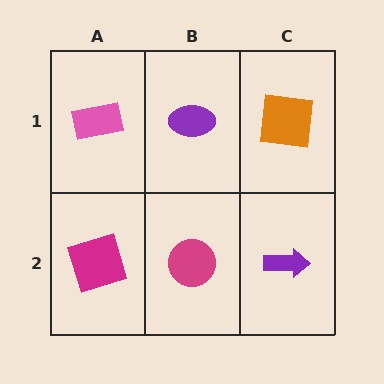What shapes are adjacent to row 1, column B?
A magenta circle (row 2, column B), a pink rectangle (row 1, column A), an orange square (row 1, column C).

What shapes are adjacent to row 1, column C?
A purple arrow (row 2, column C), a purple ellipse (row 1, column B).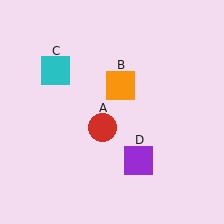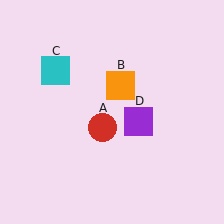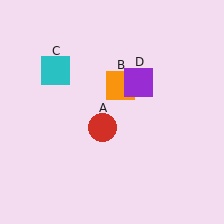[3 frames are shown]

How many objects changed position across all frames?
1 object changed position: purple square (object D).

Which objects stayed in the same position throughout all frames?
Red circle (object A) and orange square (object B) and cyan square (object C) remained stationary.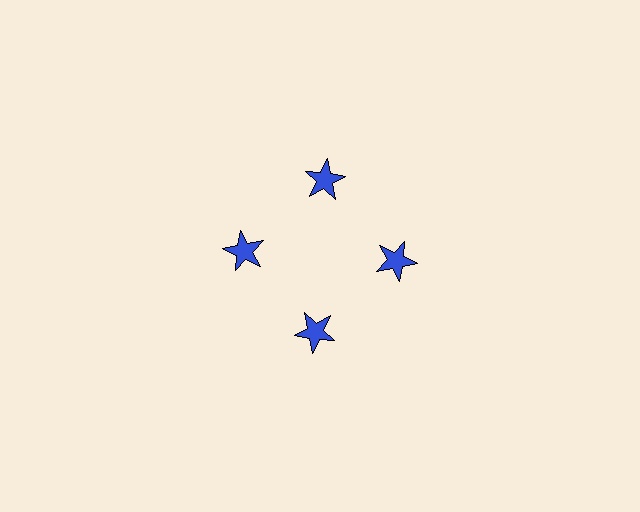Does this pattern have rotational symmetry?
Yes, this pattern has 4-fold rotational symmetry. It looks the same after rotating 90 degrees around the center.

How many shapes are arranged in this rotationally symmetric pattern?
There are 4 shapes, arranged in 4 groups of 1.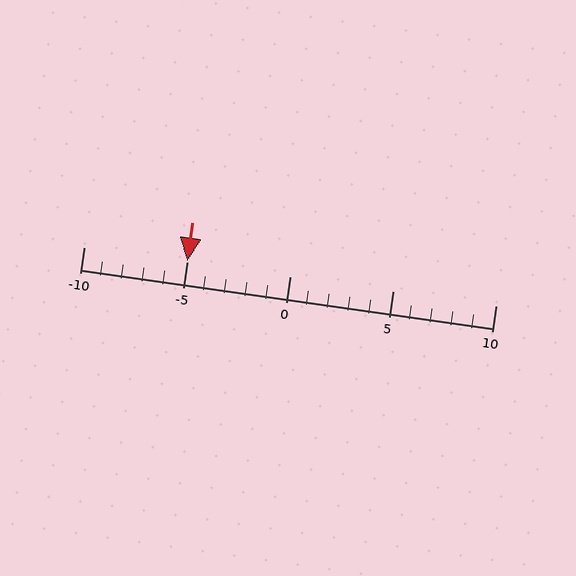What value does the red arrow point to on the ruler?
The red arrow points to approximately -5.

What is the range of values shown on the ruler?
The ruler shows values from -10 to 10.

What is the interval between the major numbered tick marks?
The major tick marks are spaced 5 units apart.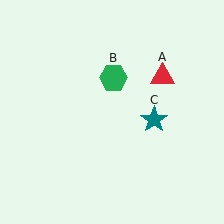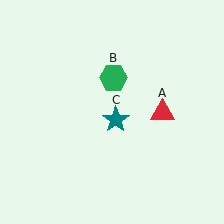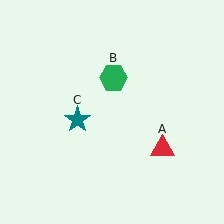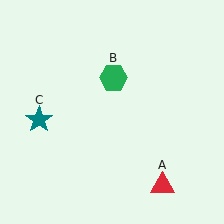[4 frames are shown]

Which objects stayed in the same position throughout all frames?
Green hexagon (object B) remained stationary.